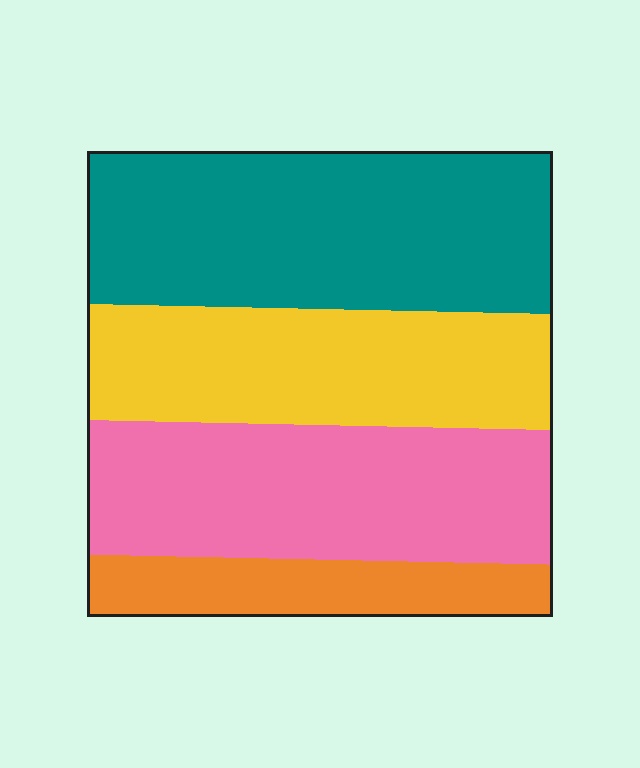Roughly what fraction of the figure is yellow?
Yellow takes up about one quarter (1/4) of the figure.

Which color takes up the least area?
Orange, at roughly 10%.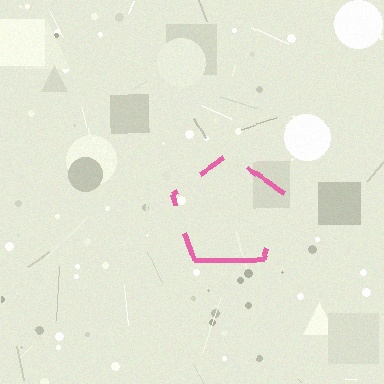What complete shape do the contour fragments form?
The contour fragments form a pentagon.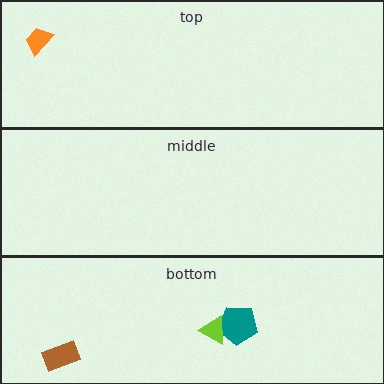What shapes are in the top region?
The orange trapezoid.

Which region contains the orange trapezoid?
The top region.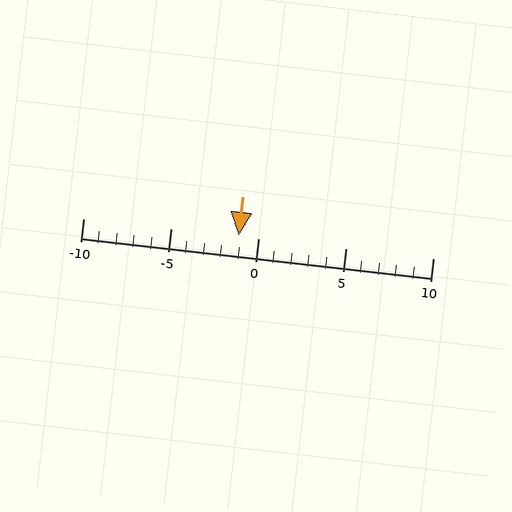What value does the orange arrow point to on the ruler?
The orange arrow points to approximately -1.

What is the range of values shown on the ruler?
The ruler shows values from -10 to 10.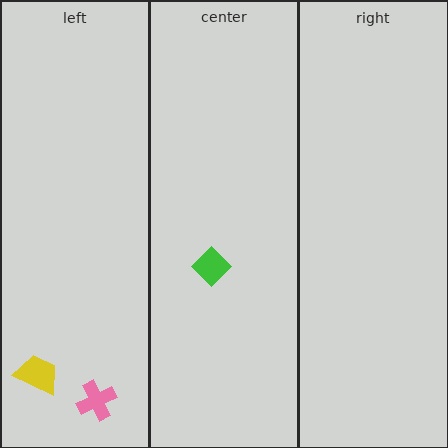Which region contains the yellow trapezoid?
The left region.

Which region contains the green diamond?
The center region.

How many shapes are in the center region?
1.